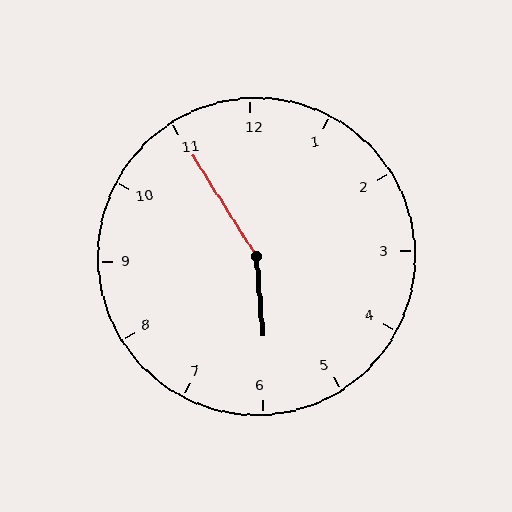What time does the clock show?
5:55.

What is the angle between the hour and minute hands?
Approximately 152 degrees.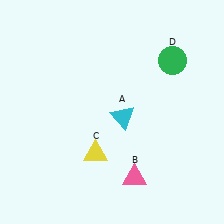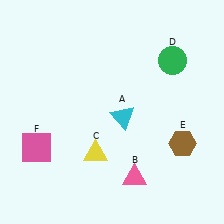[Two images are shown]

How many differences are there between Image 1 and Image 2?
There are 2 differences between the two images.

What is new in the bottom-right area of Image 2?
A brown hexagon (E) was added in the bottom-right area of Image 2.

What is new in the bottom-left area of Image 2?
A pink square (F) was added in the bottom-left area of Image 2.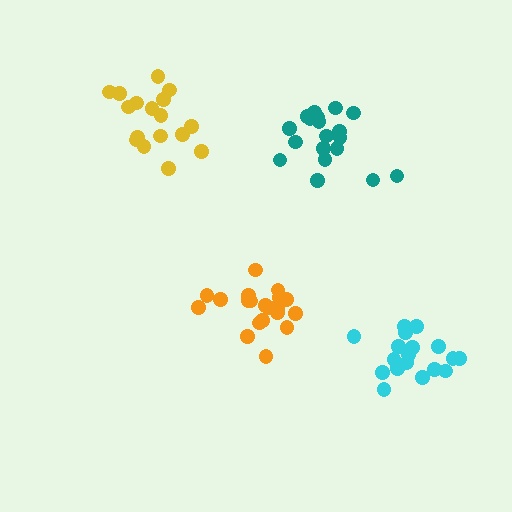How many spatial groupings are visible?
There are 4 spatial groupings.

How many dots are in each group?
Group 1: 18 dots, Group 2: 21 dots, Group 3: 17 dots, Group 4: 19 dots (75 total).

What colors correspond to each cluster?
The clusters are colored: cyan, orange, yellow, teal.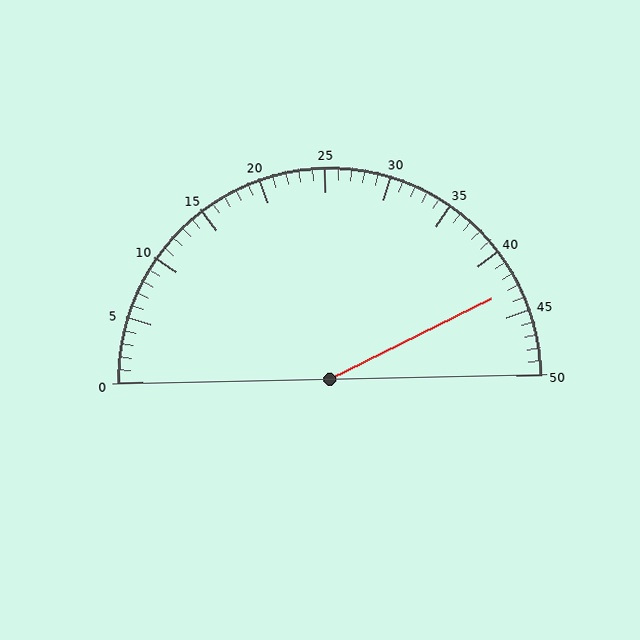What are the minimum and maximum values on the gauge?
The gauge ranges from 0 to 50.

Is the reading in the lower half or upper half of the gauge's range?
The reading is in the upper half of the range (0 to 50).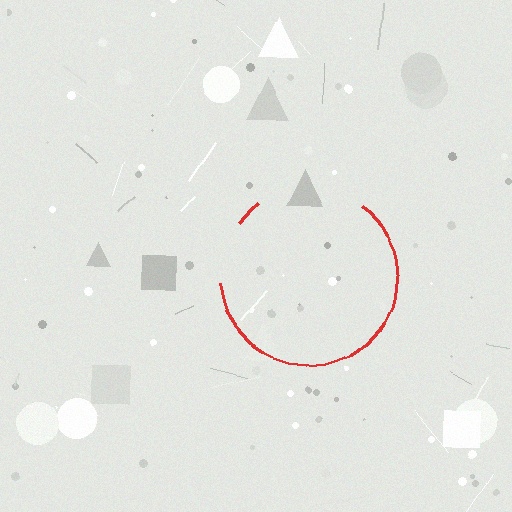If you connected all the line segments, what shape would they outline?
They would outline a circle.